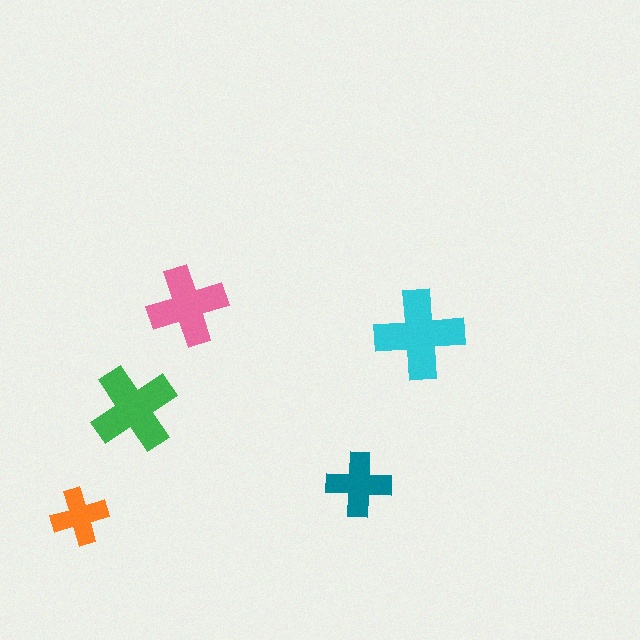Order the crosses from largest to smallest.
the cyan one, the green one, the pink one, the teal one, the orange one.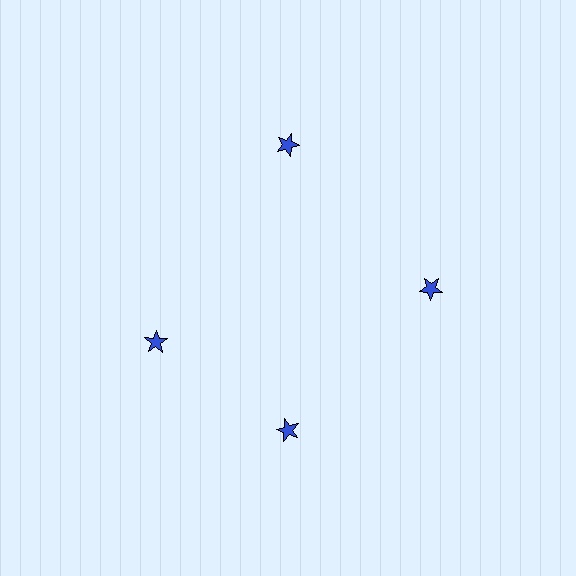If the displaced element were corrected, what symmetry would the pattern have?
It would have 4-fold rotational symmetry — the pattern would map onto itself every 90 degrees.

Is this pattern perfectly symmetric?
No. The 4 blue stars are arranged in a ring, but one element near the 9 o'clock position is rotated out of alignment along the ring, breaking the 4-fold rotational symmetry.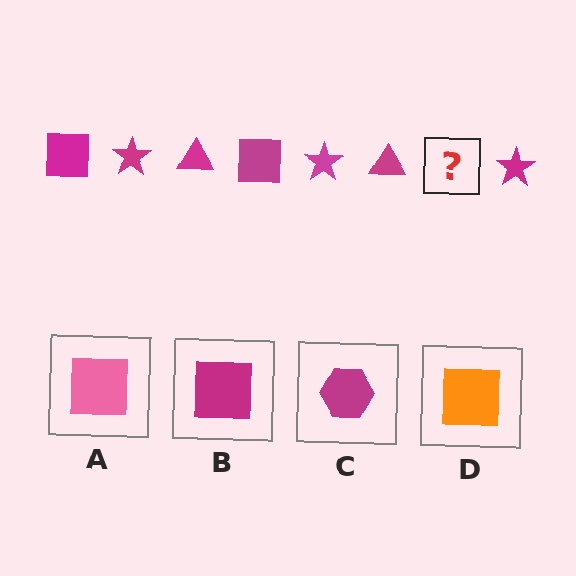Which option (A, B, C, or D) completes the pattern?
B.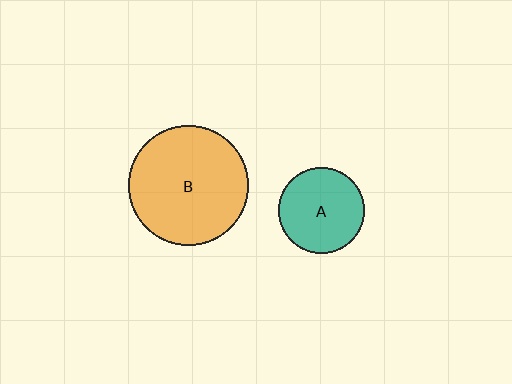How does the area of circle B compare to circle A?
Approximately 1.9 times.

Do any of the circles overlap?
No, none of the circles overlap.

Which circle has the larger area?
Circle B (orange).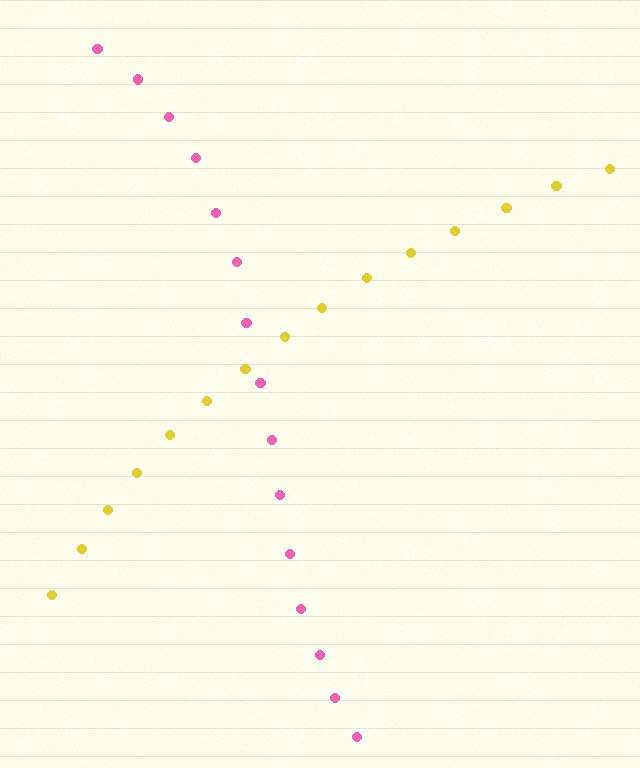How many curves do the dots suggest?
There are 2 distinct paths.